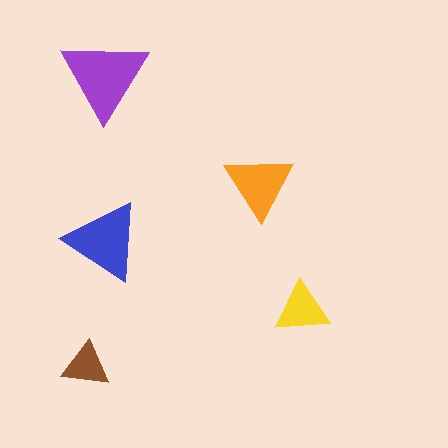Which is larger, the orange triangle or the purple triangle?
The purple one.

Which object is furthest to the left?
The brown triangle is leftmost.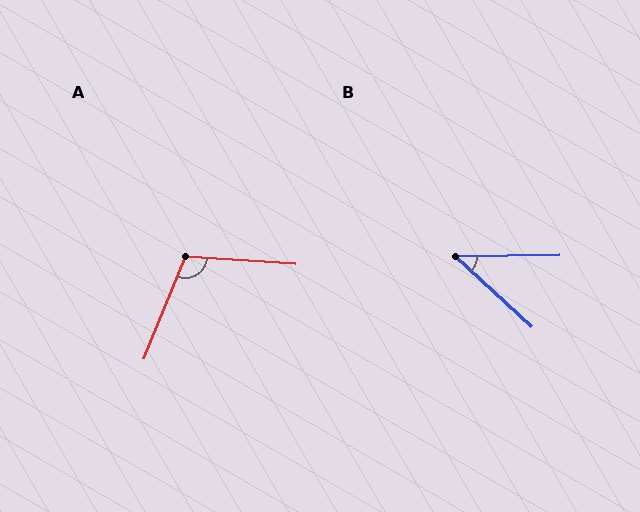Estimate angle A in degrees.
Approximately 108 degrees.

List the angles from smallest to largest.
B (44°), A (108°).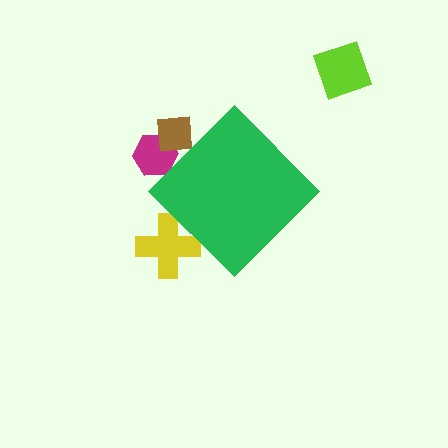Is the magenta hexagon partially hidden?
Yes, the magenta hexagon is partially hidden behind the green diamond.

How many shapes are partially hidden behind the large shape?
3 shapes are partially hidden.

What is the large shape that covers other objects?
A green diamond.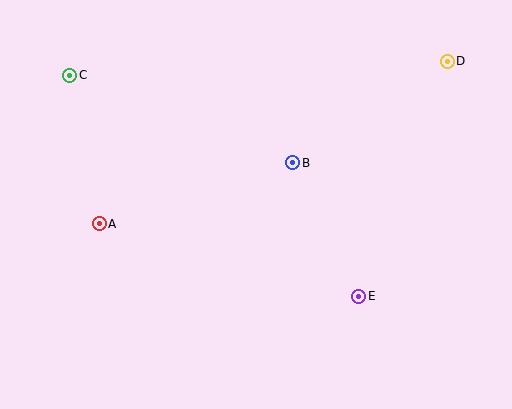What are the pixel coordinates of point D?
Point D is at (447, 61).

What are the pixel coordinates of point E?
Point E is at (359, 296).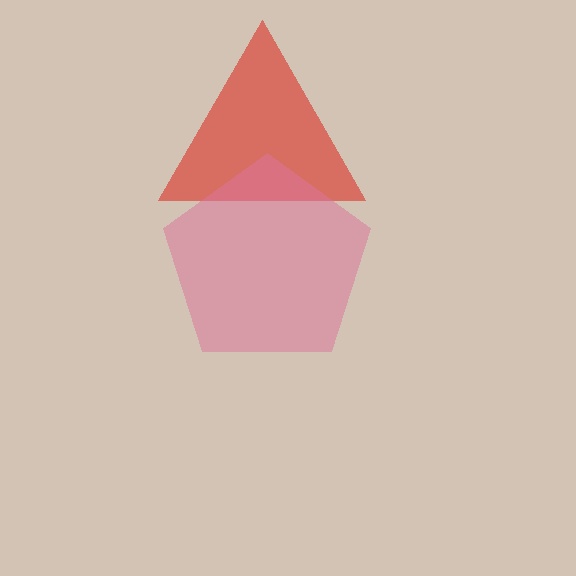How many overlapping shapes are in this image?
There are 2 overlapping shapes in the image.